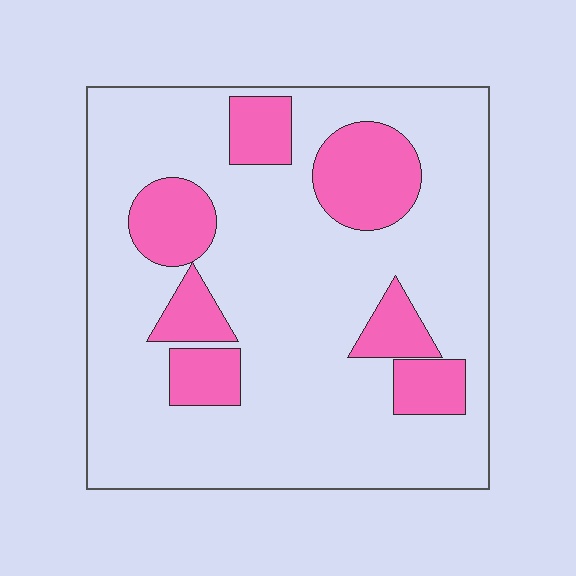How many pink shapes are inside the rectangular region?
7.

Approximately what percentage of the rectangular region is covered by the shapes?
Approximately 20%.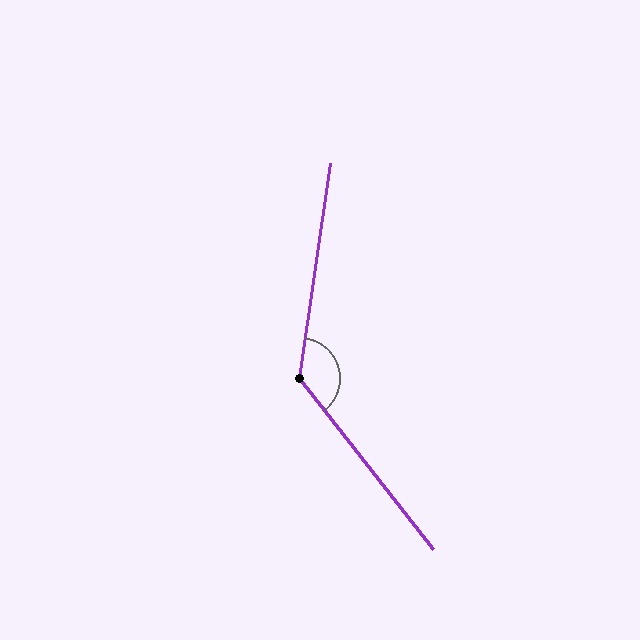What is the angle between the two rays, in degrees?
Approximately 134 degrees.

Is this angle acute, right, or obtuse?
It is obtuse.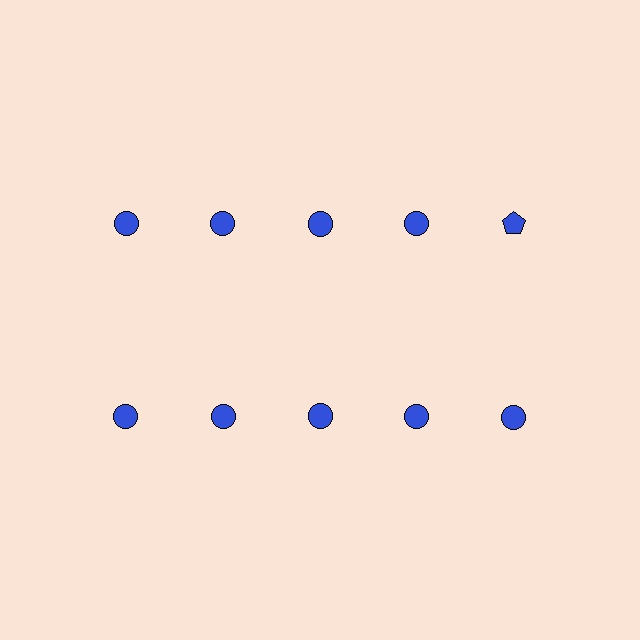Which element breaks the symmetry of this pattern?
The blue pentagon in the top row, rightmost column breaks the symmetry. All other shapes are blue circles.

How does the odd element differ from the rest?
It has a different shape: pentagon instead of circle.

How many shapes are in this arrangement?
There are 10 shapes arranged in a grid pattern.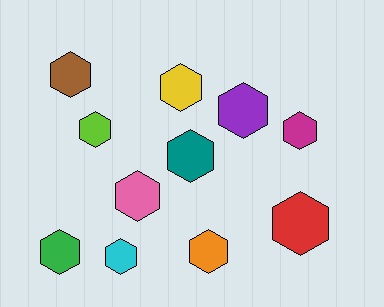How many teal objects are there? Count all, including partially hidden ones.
There is 1 teal object.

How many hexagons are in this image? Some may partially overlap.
There are 11 hexagons.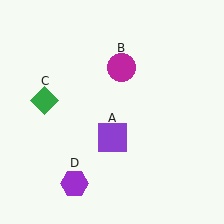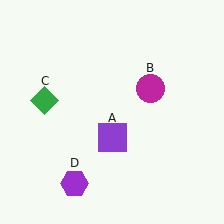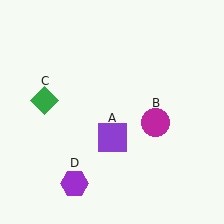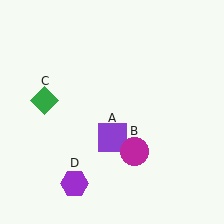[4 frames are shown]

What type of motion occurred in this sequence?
The magenta circle (object B) rotated clockwise around the center of the scene.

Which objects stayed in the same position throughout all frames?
Purple square (object A) and green diamond (object C) and purple hexagon (object D) remained stationary.